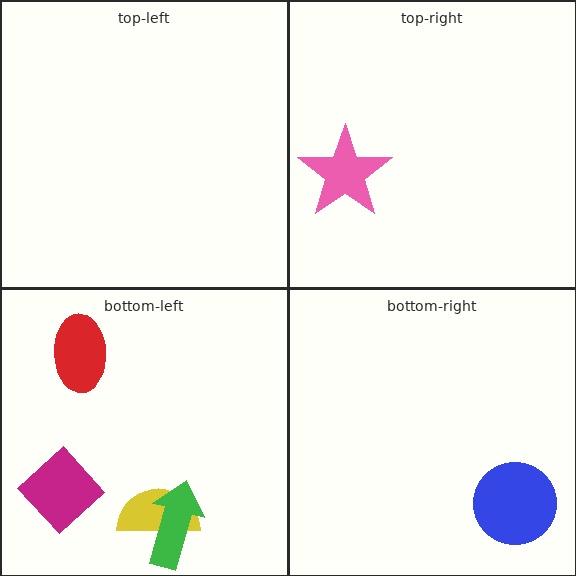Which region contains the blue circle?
The bottom-right region.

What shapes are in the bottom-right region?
The blue circle.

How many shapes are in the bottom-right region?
1.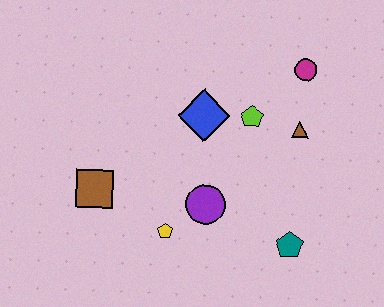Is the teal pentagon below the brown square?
Yes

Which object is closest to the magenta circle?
The brown triangle is closest to the magenta circle.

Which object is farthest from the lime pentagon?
The brown square is farthest from the lime pentagon.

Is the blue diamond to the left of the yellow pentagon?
No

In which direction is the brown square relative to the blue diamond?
The brown square is to the left of the blue diamond.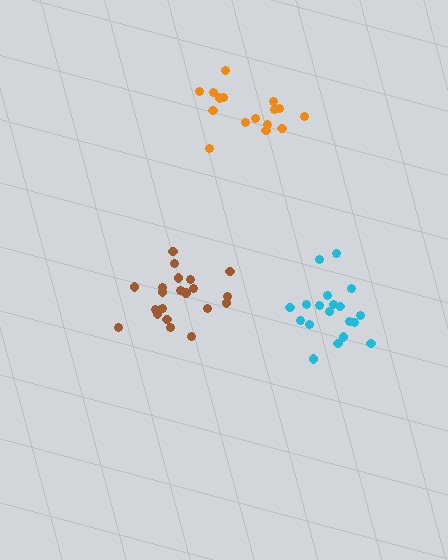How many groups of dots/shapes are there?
There are 3 groups.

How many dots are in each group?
Group 1: 21 dots, Group 2: 19 dots, Group 3: 16 dots (56 total).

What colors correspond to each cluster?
The clusters are colored: brown, cyan, orange.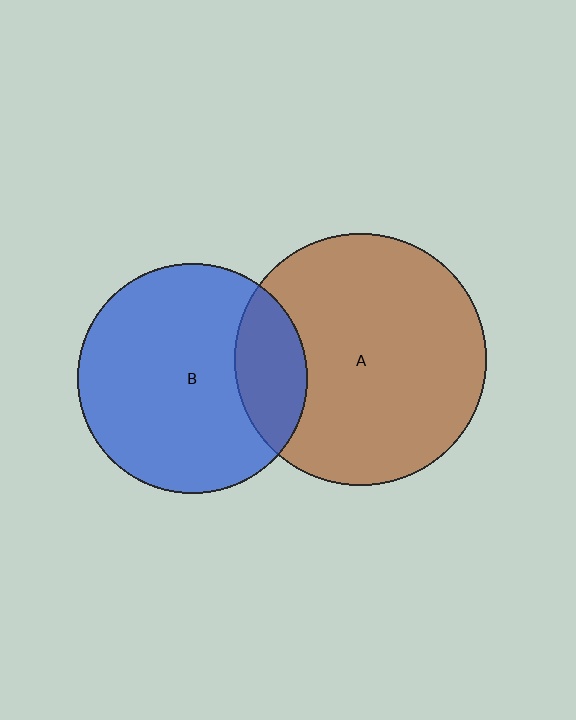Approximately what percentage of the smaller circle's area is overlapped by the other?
Approximately 20%.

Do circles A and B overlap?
Yes.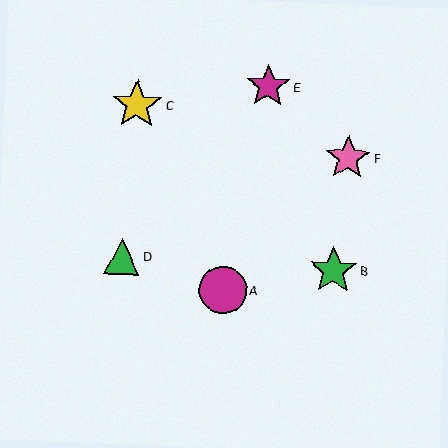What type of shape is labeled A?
Shape A is a magenta circle.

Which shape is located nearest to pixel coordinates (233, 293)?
The magenta circle (labeled A) at (223, 290) is nearest to that location.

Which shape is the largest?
The yellow star (labeled C) is the largest.